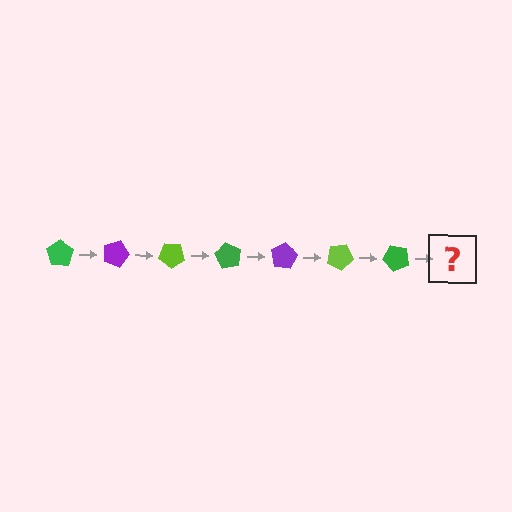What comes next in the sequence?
The next element should be a purple pentagon, rotated 140 degrees from the start.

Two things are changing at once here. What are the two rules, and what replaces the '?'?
The two rules are that it rotates 20 degrees each step and the color cycles through green, purple, and lime. The '?' should be a purple pentagon, rotated 140 degrees from the start.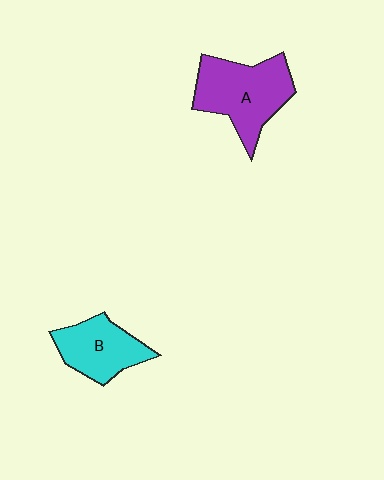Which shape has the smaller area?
Shape B (cyan).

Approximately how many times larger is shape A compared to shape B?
Approximately 1.4 times.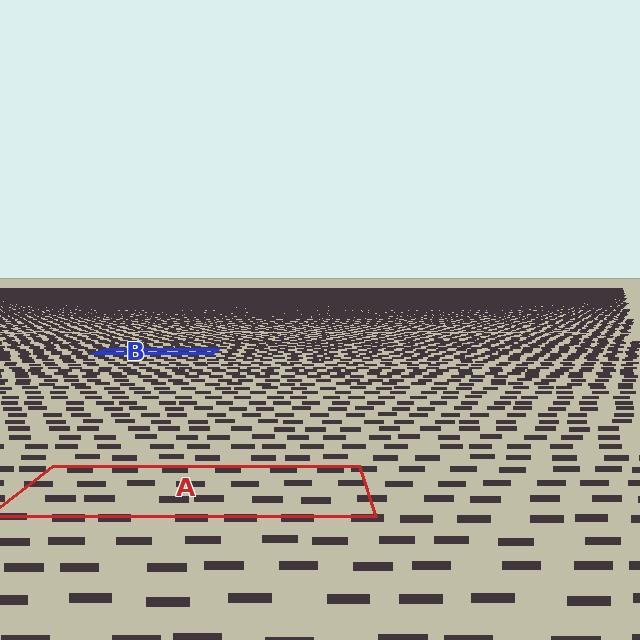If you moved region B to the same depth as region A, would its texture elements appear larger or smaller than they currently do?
They would appear larger. At a closer depth, the same texture elements are projected at a bigger on-screen size.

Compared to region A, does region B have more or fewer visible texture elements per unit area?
Region B has more texture elements per unit area — they are packed more densely because it is farther away.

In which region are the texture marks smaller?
The texture marks are smaller in region B, because it is farther away.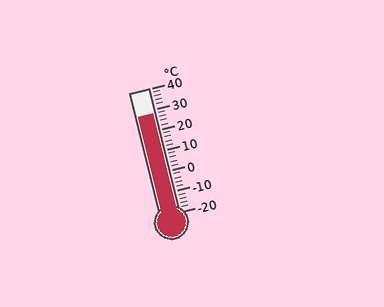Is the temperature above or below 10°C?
The temperature is above 10°C.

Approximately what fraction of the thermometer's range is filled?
The thermometer is filled to approximately 80% of its range.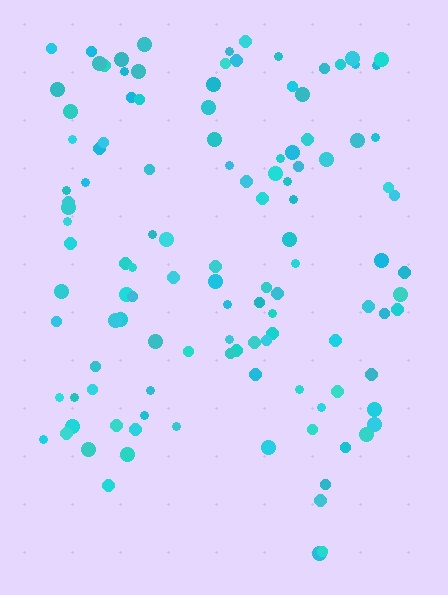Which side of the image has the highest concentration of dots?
The top.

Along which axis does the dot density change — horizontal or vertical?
Vertical.